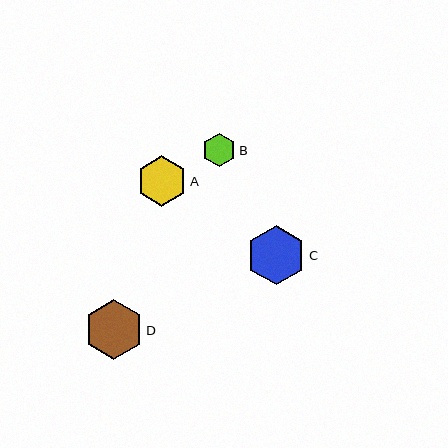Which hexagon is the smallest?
Hexagon B is the smallest with a size of approximately 33 pixels.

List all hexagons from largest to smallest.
From largest to smallest: D, C, A, B.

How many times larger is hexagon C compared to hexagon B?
Hexagon C is approximately 1.8 times the size of hexagon B.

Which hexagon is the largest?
Hexagon D is the largest with a size of approximately 59 pixels.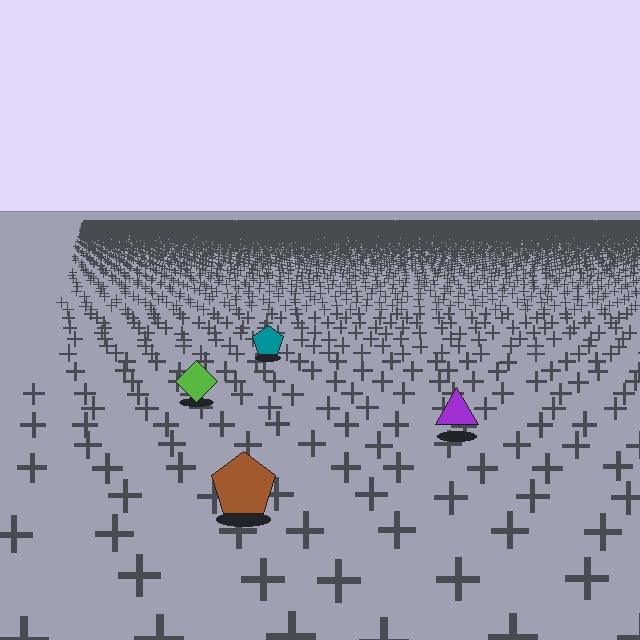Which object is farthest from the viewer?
The teal pentagon is farthest from the viewer. It appears smaller and the ground texture around it is denser.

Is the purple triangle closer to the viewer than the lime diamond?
Yes. The purple triangle is closer — you can tell from the texture gradient: the ground texture is coarser near it.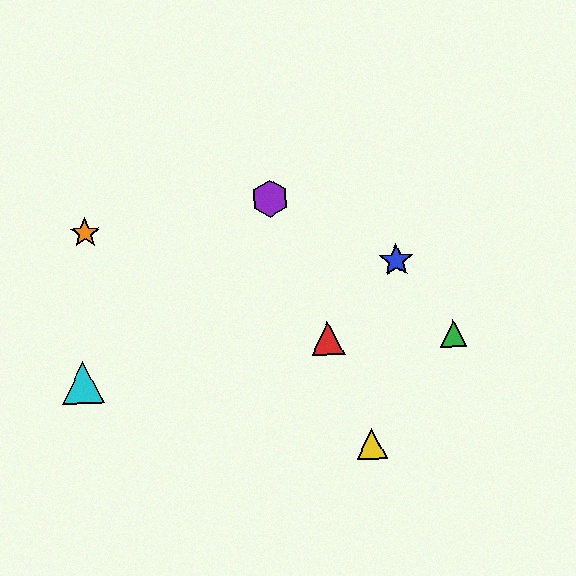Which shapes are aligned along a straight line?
The red triangle, the yellow triangle, the purple hexagon are aligned along a straight line.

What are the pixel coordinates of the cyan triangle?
The cyan triangle is at (83, 383).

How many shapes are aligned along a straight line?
3 shapes (the red triangle, the yellow triangle, the purple hexagon) are aligned along a straight line.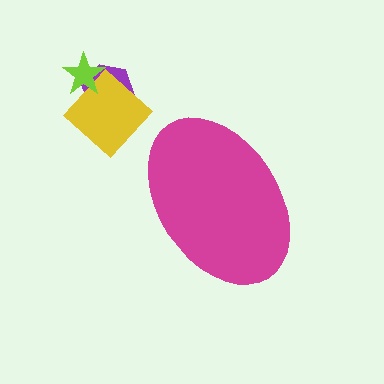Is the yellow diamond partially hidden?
No, the yellow diamond is fully visible.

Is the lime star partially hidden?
No, the lime star is fully visible.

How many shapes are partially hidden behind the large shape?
0 shapes are partially hidden.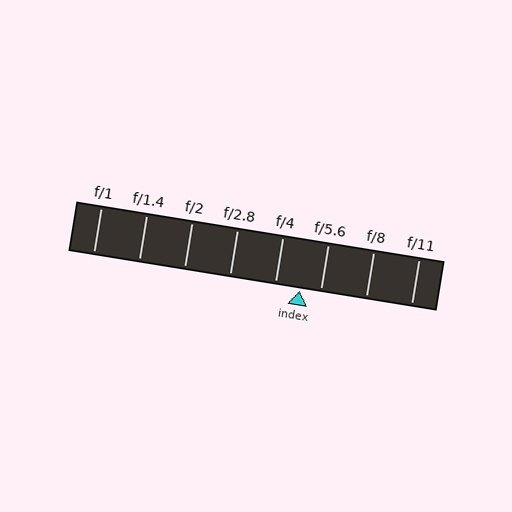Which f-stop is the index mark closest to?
The index mark is closest to f/5.6.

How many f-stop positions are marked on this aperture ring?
There are 8 f-stop positions marked.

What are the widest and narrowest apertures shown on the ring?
The widest aperture shown is f/1 and the narrowest is f/11.